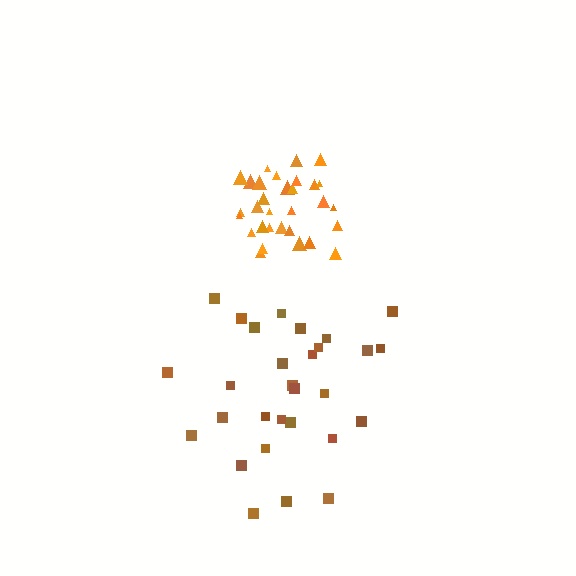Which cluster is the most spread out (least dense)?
Brown.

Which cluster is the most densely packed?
Orange.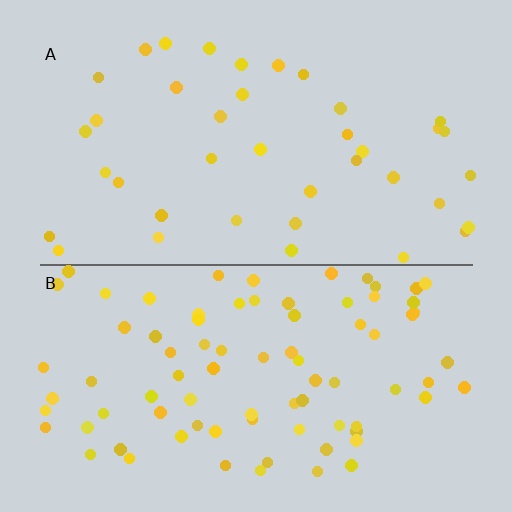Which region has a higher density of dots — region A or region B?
B (the bottom).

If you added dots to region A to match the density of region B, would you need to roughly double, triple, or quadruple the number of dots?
Approximately double.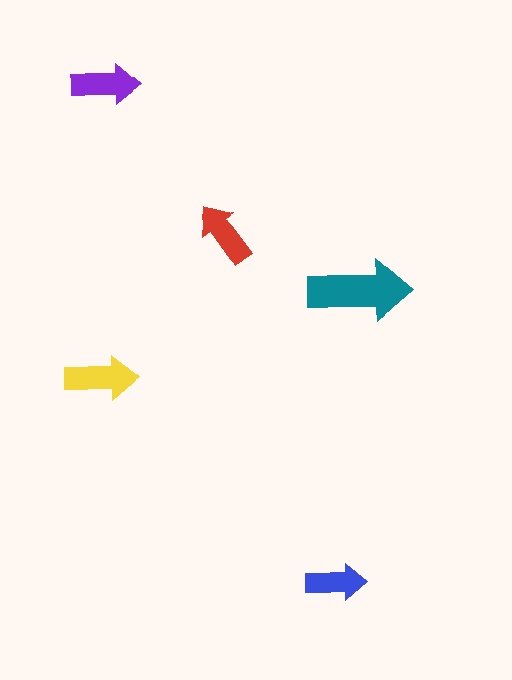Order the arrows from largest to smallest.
the teal one, the yellow one, the purple one, the red one, the blue one.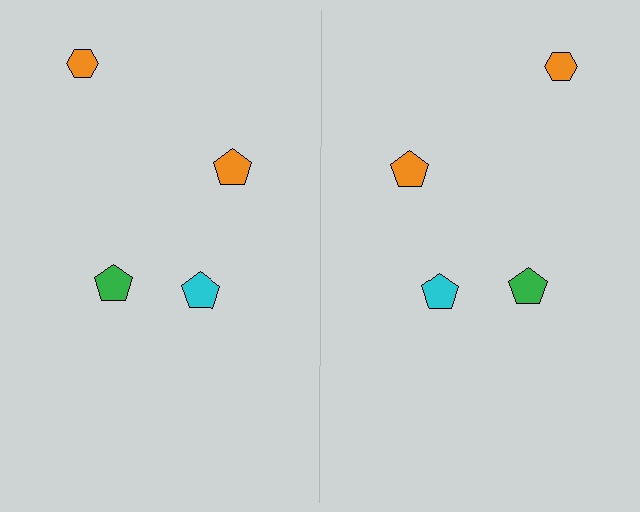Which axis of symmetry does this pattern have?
The pattern has a vertical axis of symmetry running through the center of the image.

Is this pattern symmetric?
Yes, this pattern has bilateral (reflection) symmetry.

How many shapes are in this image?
There are 8 shapes in this image.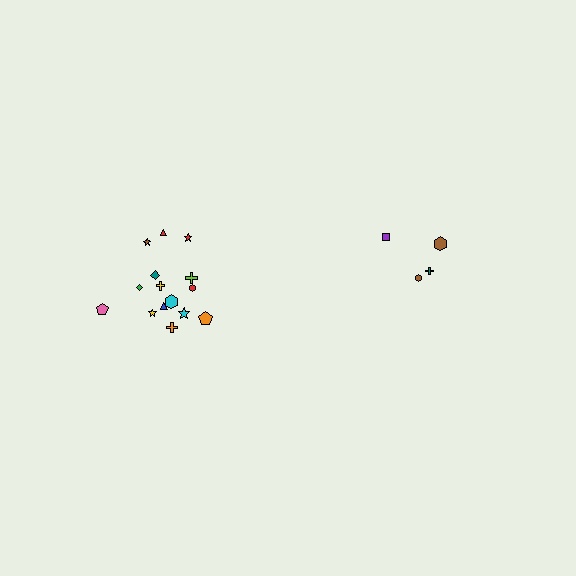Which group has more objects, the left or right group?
The left group.